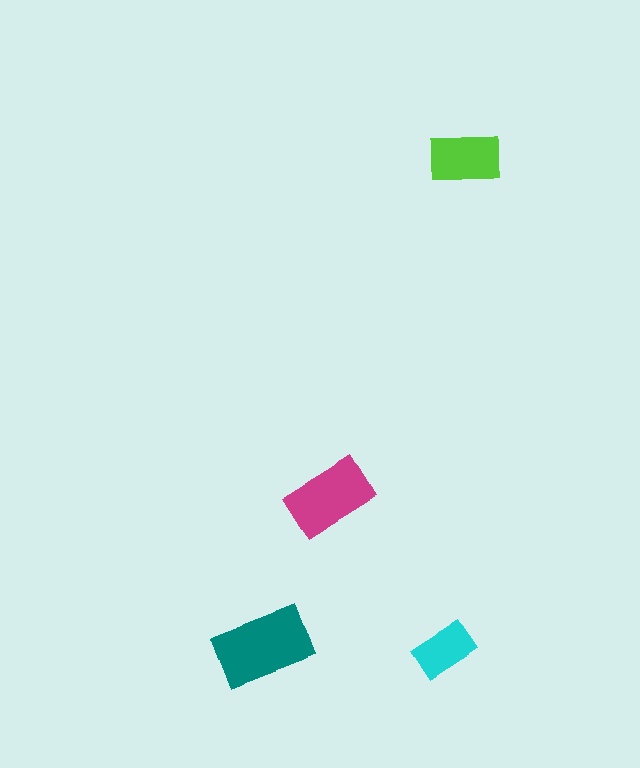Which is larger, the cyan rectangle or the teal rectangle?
The teal one.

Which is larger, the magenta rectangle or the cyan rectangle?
The magenta one.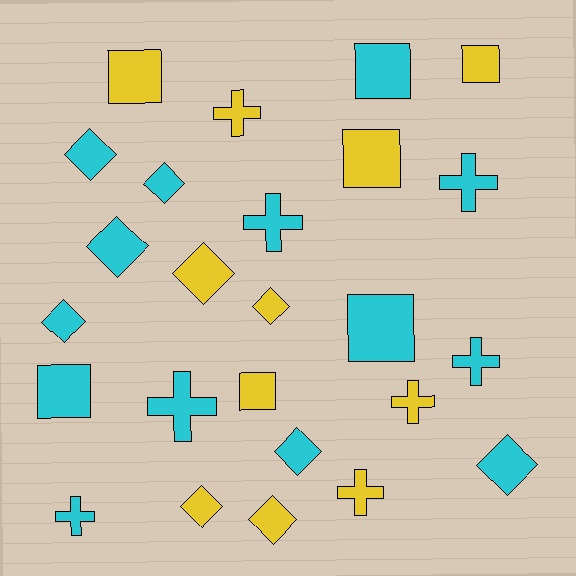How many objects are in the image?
There are 25 objects.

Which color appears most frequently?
Cyan, with 14 objects.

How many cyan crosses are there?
There are 5 cyan crosses.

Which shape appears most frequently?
Diamond, with 10 objects.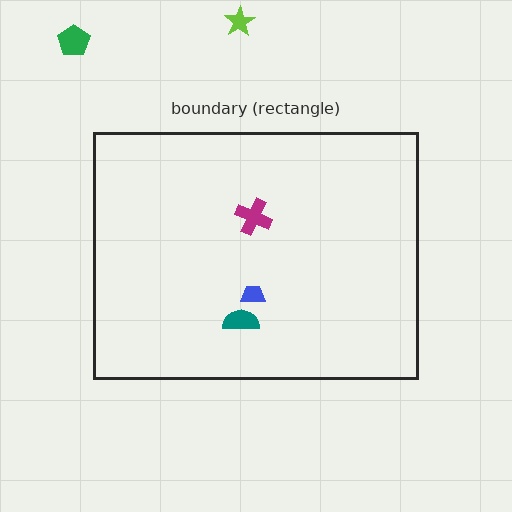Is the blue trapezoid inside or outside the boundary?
Inside.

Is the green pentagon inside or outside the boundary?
Outside.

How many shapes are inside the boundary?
3 inside, 2 outside.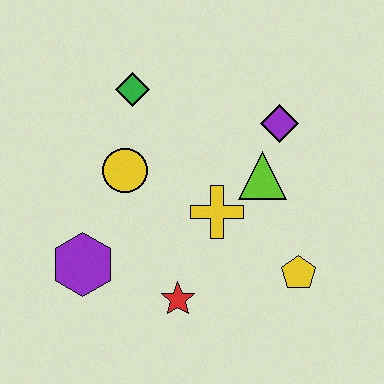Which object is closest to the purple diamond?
The lime triangle is closest to the purple diamond.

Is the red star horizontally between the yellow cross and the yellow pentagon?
No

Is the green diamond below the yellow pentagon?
No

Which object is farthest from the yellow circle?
The yellow pentagon is farthest from the yellow circle.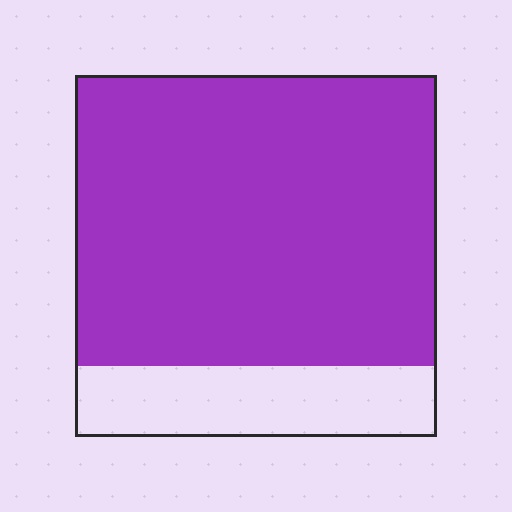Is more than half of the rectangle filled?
Yes.